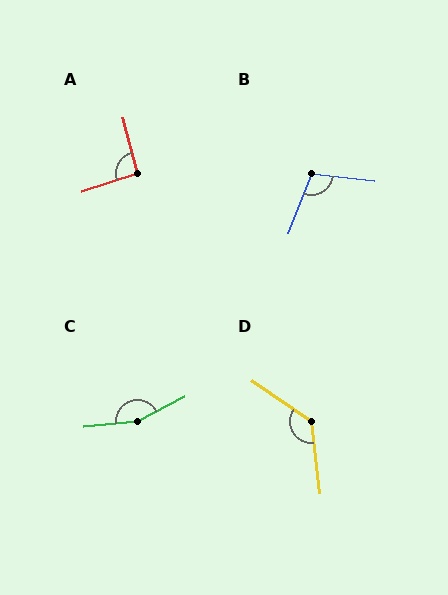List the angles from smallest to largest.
A (92°), B (105°), D (131°), C (159°).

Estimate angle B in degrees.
Approximately 105 degrees.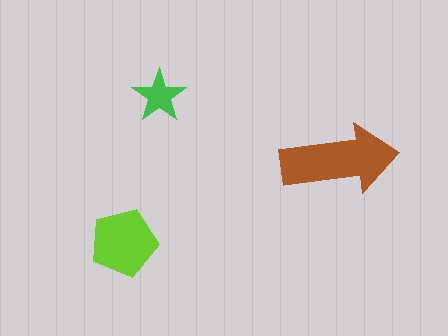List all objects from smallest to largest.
The green star, the lime pentagon, the brown arrow.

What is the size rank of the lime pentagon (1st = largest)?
2nd.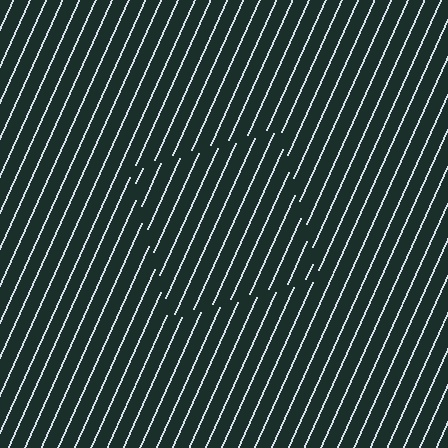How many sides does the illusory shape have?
4 sides — the line-ends trace a square.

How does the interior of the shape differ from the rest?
The interior of the shape contains the same grating, shifted by half a period — the contour is defined by the phase discontinuity where line-ends from the inner and outer gratings abut.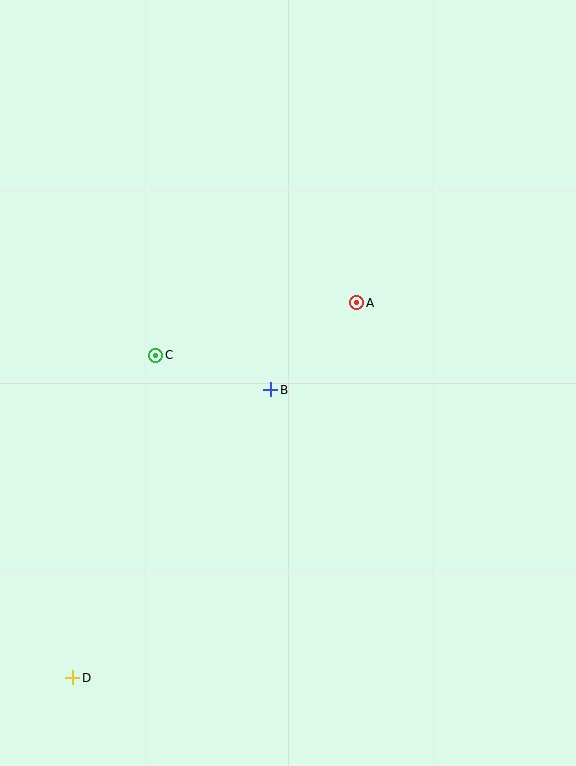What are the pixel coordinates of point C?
Point C is at (156, 355).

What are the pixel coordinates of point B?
Point B is at (271, 390).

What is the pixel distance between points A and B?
The distance between A and B is 123 pixels.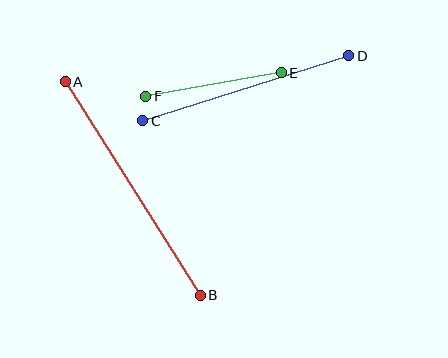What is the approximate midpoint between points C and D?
The midpoint is at approximately (246, 88) pixels.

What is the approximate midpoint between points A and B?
The midpoint is at approximately (133, 189) pixels.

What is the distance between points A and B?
The distance is approximately 253 pixels.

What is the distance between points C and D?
The distance is approximately 216 pixels.